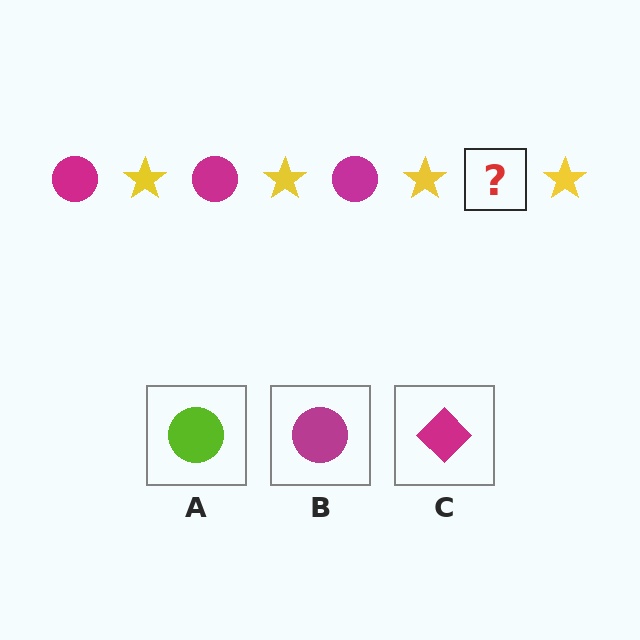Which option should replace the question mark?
Option B.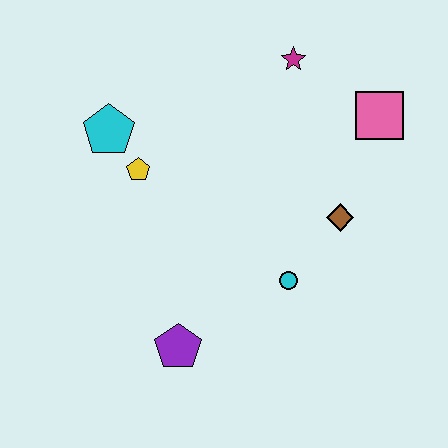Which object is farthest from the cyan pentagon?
The pink square is farthest from the cyan pentagon.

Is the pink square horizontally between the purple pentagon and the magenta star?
No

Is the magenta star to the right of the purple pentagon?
Yes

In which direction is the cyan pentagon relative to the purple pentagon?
The cyan pentagon is above the purple pentagon.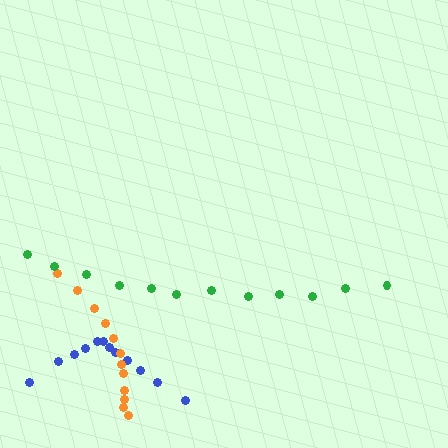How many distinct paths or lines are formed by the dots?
There are 3 distinct paths.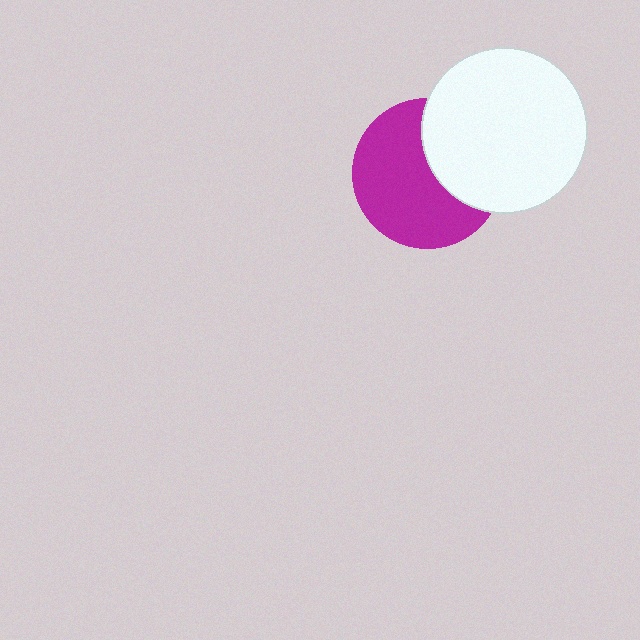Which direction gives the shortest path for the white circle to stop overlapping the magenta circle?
Moving right gives the shortest separation.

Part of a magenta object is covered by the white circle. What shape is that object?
It is a circle.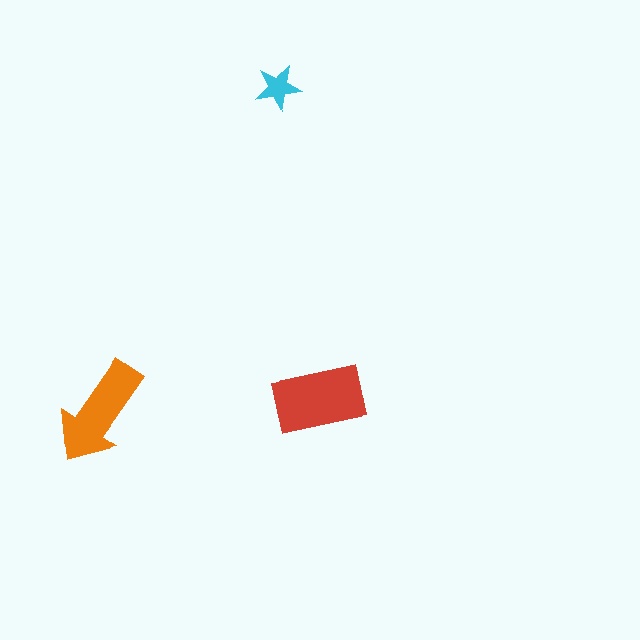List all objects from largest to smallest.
The red rectangle, the orange arrow, the cyan star.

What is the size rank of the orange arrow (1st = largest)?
2nd.